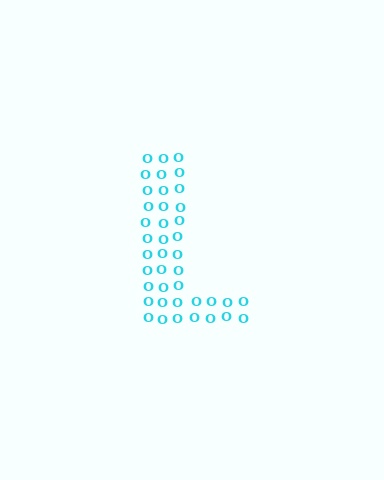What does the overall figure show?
The overall figure shows the letter L.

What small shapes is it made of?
It is made of small letter O's.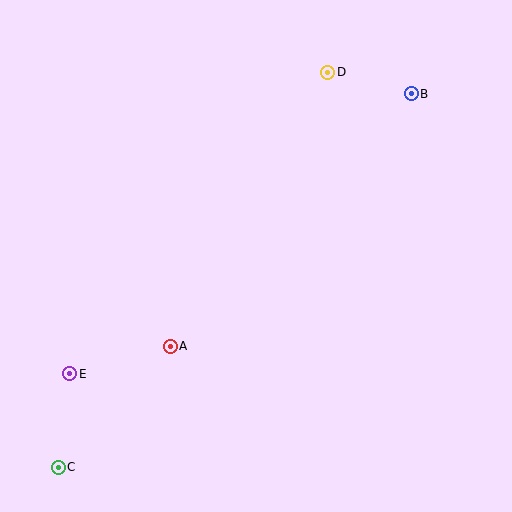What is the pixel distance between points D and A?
The distance between D and A is 316 pixels.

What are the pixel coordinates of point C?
Point C is at (58, 467).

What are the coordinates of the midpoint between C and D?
The midpoint between C and D is at (193, 270).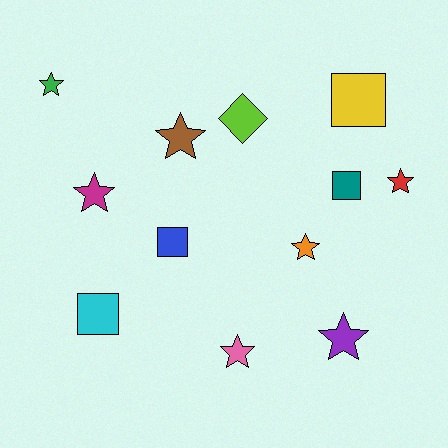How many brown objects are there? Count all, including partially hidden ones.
There is 1 brown object.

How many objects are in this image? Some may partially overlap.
There are 12 objects.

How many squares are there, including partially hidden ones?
There are 4 squares.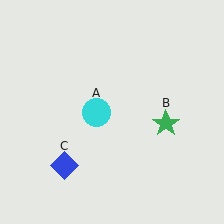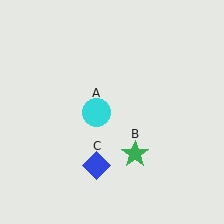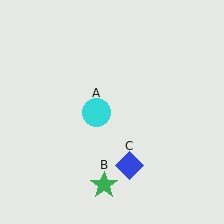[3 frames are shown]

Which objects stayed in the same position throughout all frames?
Cyan circle (object A) remained stationary.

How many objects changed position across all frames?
2 objects changed position: green star (object B), blue diamond (object C).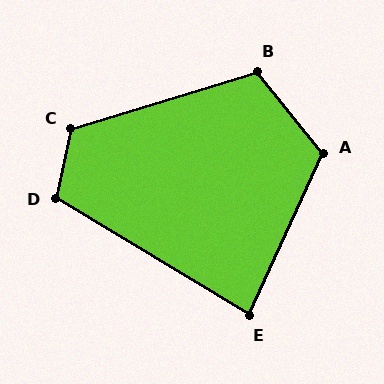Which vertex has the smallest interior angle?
E, at approximately 83 degrees.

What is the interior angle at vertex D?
Approximately 109 degrees (obtuse).